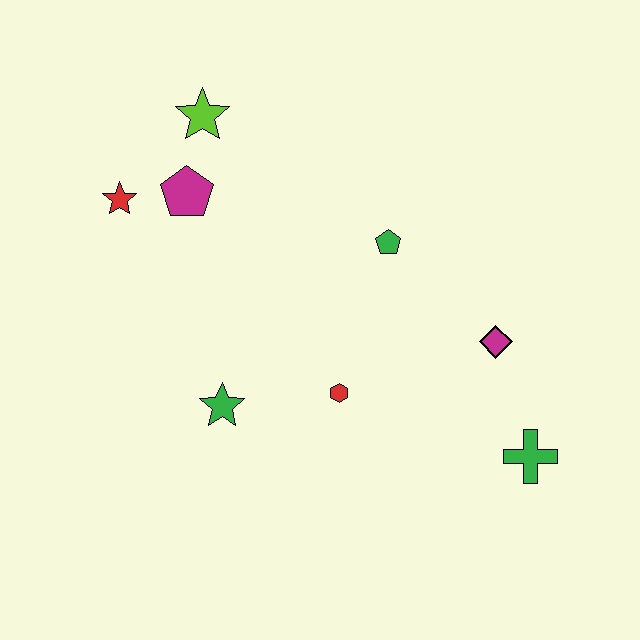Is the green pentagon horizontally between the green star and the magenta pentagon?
No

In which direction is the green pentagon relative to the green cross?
The green pentagon is above the green cross.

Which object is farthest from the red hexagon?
The lime star is farthest from the red hexagon.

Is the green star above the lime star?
No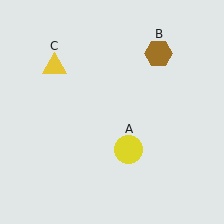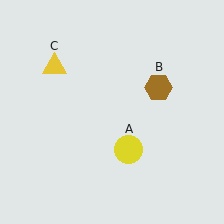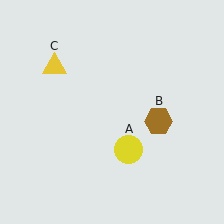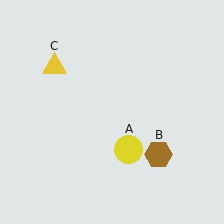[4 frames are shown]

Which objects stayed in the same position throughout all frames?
Yellow circle (object A) and yellow triangle (object C) remained stationary.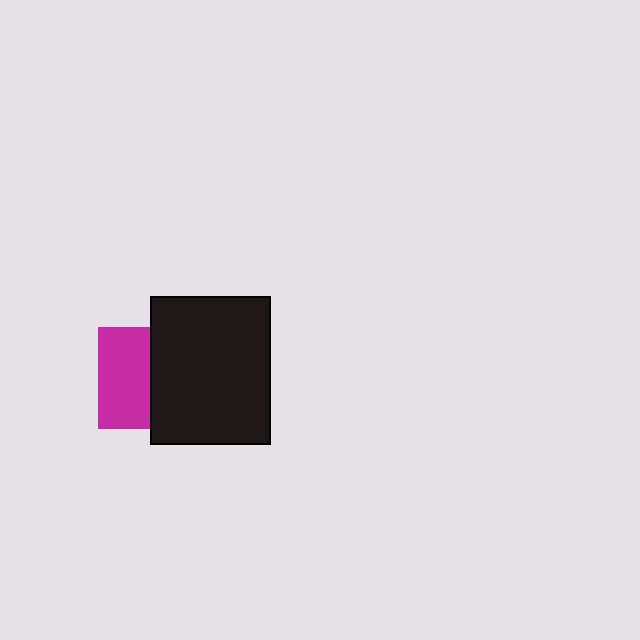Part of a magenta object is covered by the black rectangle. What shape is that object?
It is a square.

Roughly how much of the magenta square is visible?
About half of it is visible (roughly 51%).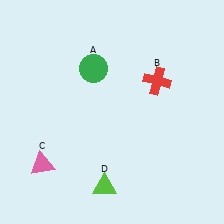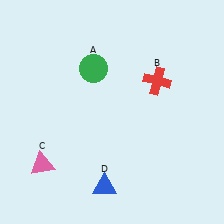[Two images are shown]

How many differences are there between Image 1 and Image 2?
There is 1 difference between the two images.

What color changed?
The triangle (D) changed from lime in Image 1 to blue in Image 2.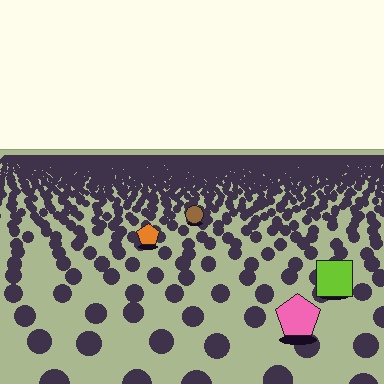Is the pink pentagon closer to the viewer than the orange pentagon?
Yes. The pink pentagon is closer — you can tell from the texture gradient: the ground texture is coarser near it.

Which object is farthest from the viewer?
The brown circle is farthest from the viewer. It appears smaller and the ground texture around it is denser.